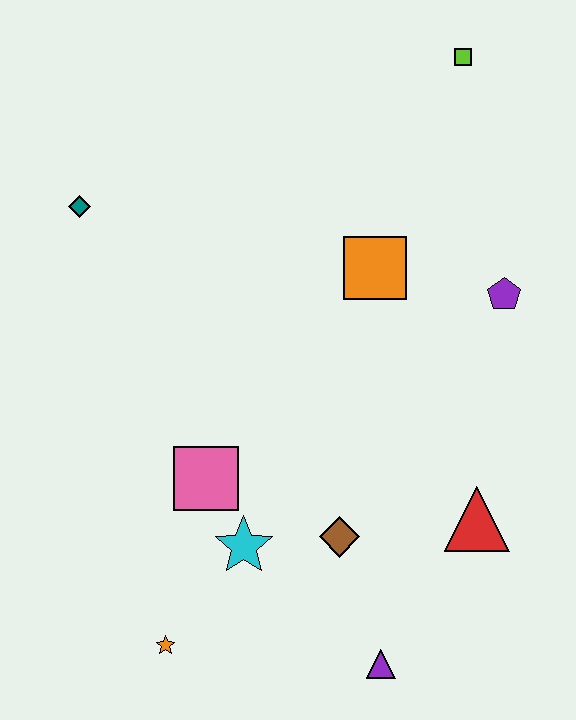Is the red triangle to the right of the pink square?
Yes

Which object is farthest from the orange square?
The orange star is farthest from the orange square.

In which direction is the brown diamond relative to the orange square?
The brown diamond is below the orange square.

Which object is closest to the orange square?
The purple pentagon is closest to the orange square.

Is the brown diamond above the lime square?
No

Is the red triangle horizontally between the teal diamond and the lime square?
No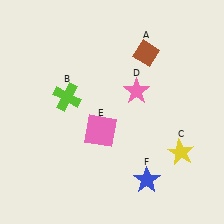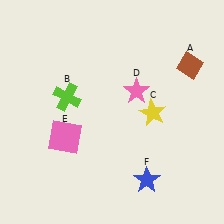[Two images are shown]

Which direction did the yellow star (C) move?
The yellow star (C) moved up.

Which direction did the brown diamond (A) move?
The brown diamond (A) moved right.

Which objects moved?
The objects that moved are: the brown diamond (A), the yellow star (C), the pink square (E).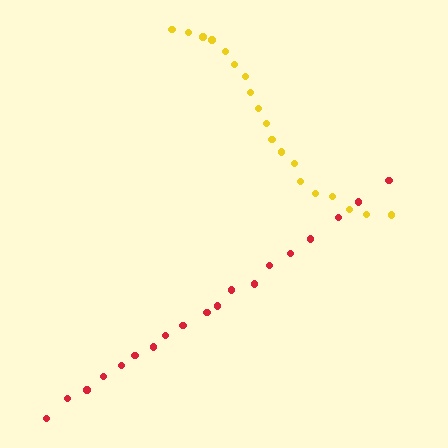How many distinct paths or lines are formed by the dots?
There are 2 distinct paths.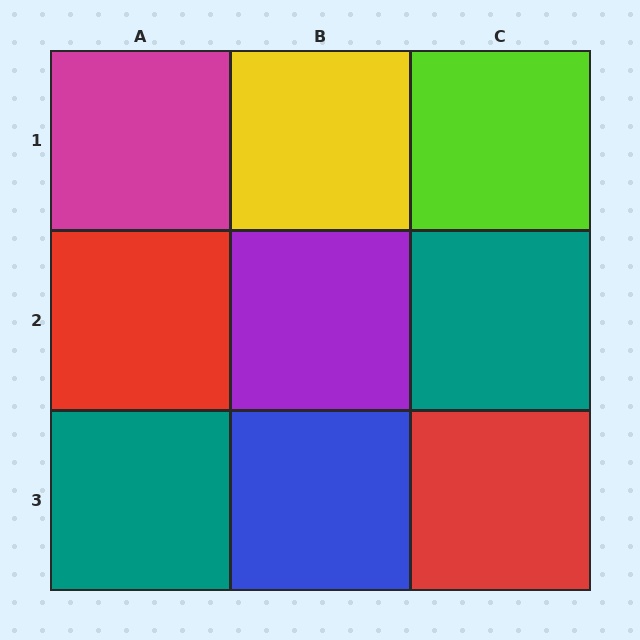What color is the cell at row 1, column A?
Magenta.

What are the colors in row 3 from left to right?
Teal, blue, red.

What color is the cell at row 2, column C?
Teal.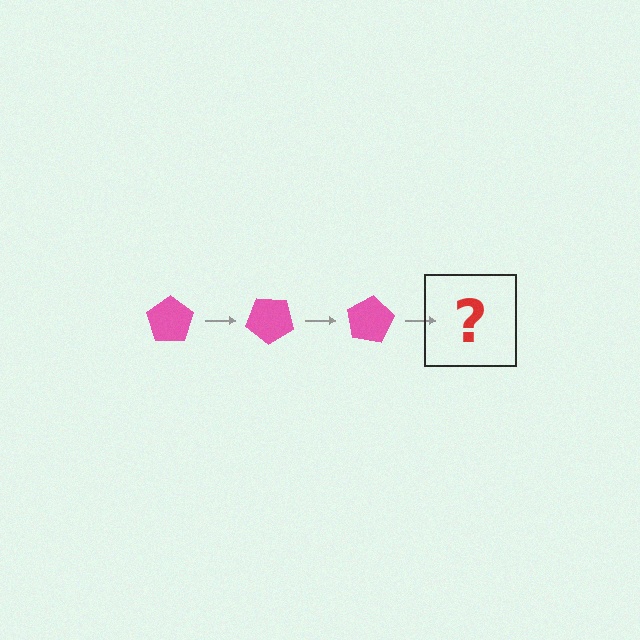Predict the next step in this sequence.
The next step is a pink pentagon rotated 120 degrees.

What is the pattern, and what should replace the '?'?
The pattern is that the pentagon rotates 40 degrees each step. The '?' should be a pink pentagon rotated 120 degrees.